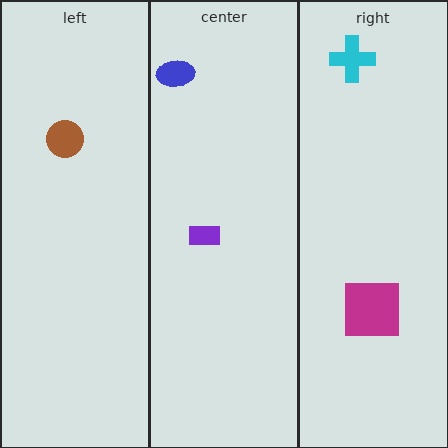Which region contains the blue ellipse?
The center region.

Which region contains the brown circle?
The left region.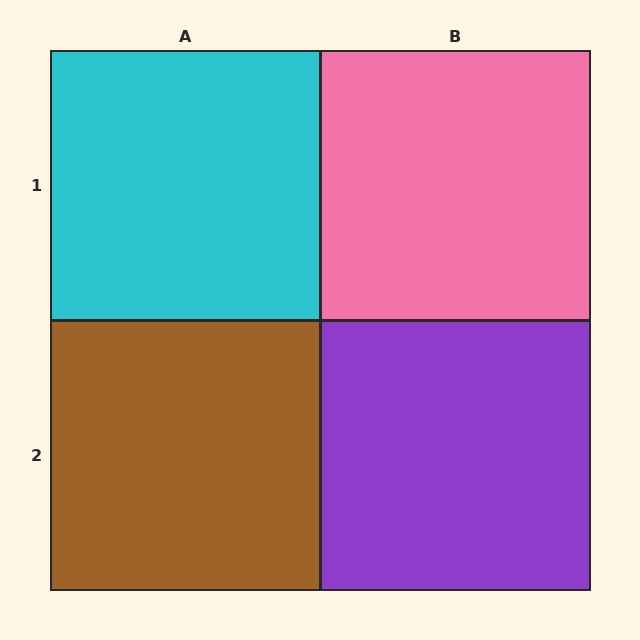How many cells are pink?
1 cell is pink.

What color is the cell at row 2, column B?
Purple.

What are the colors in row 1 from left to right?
Cyan, pink.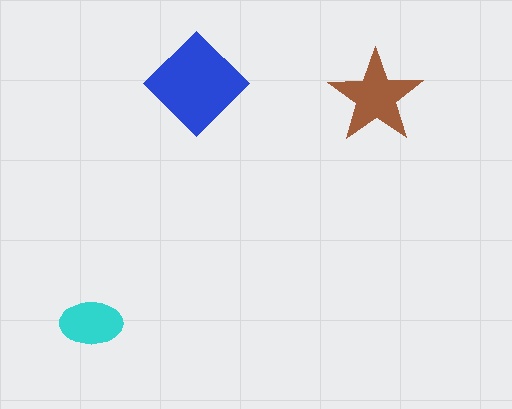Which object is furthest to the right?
The brown star is rightmost.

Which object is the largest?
The blue diamond.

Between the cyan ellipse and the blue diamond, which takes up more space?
The blue diamond.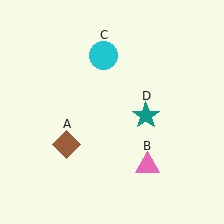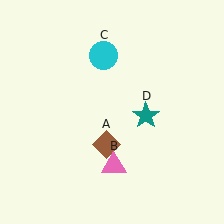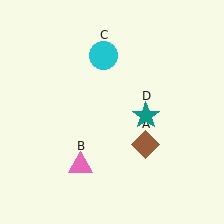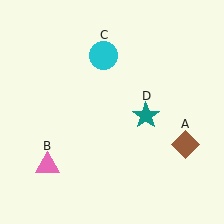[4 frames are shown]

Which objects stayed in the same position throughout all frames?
Cyan circle (object C) and teal star (object D) remained stationary.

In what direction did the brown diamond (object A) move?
The brown diamond (object A) moved right.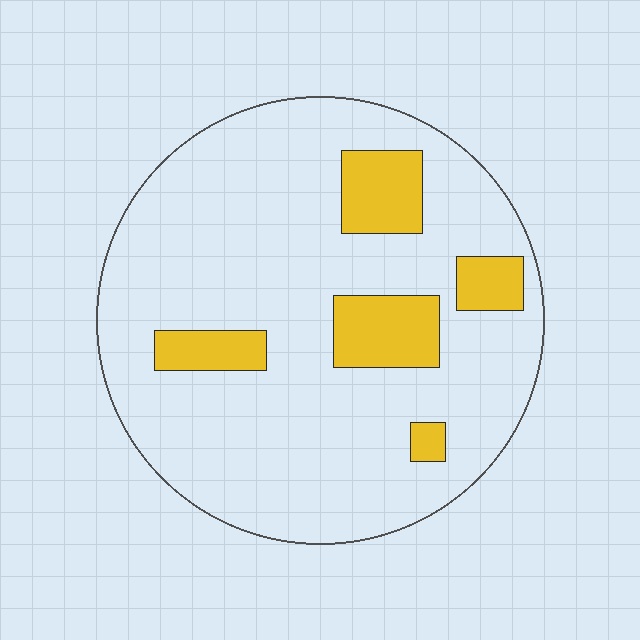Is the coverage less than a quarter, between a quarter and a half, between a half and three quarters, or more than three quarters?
Less than a quarter.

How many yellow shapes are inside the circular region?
5.